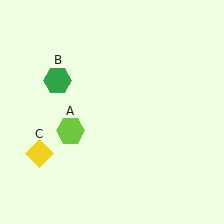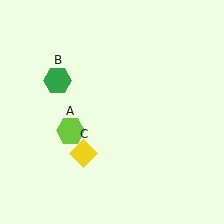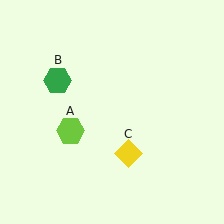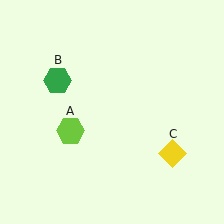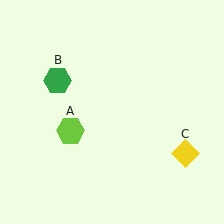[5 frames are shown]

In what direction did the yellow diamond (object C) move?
The yellow diamond (object C) moved right.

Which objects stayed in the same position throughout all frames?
Lime hexagon (object A) and green hexagon (object B) remained stationary.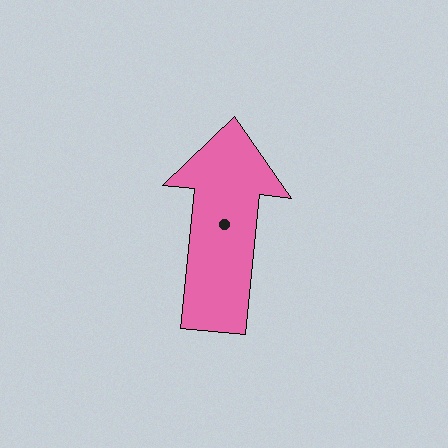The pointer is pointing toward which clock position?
Roughly 12 o'clock.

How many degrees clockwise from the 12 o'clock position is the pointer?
Approximately 6 degrees.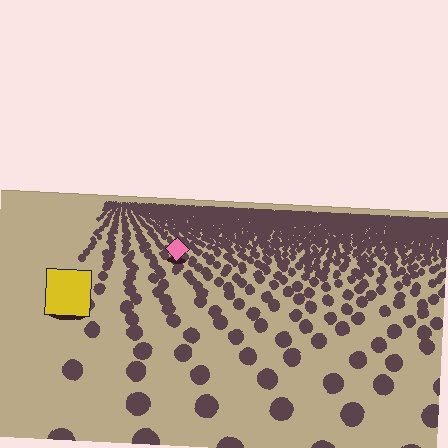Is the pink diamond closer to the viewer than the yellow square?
No. The yellow square is closer — you can tell from the texture gradient: the ground texture is coarser near it.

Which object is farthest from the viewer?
The pink diamond is farthest from the viewer. It appears smaller and the ground texture around it is denser.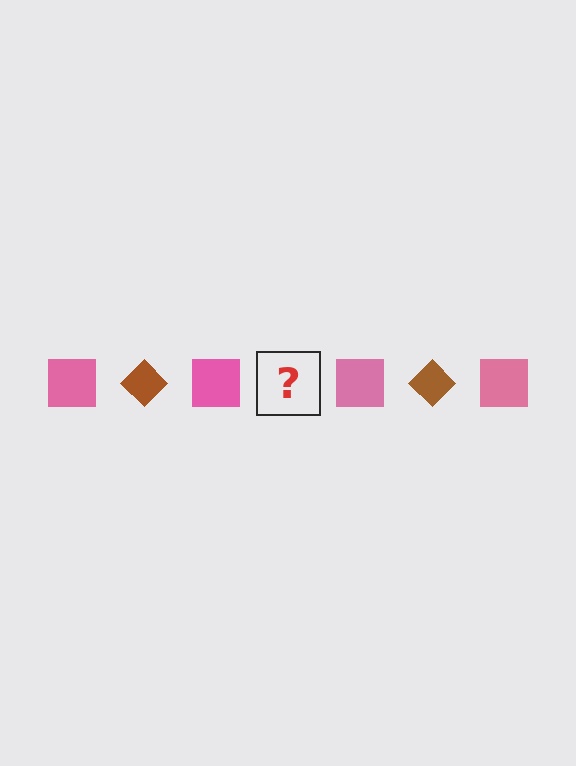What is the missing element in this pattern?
The missing element is a brown diamond.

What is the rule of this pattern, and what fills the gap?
The rule is that the pattern alternates between pink square and brown diamond. The gap should be filled with a brown diamond.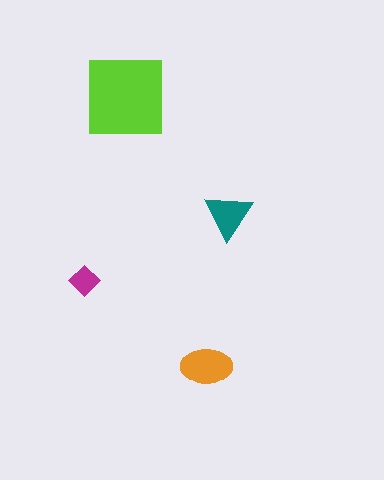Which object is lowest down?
The orange ellipse is bottommost.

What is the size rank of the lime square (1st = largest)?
1st.